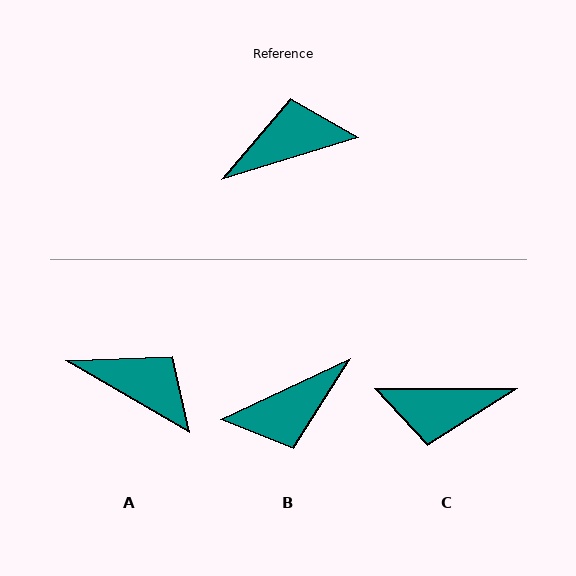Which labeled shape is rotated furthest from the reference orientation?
B, about 172 degrees away.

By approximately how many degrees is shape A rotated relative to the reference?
Approximately 47 degrees clockwise.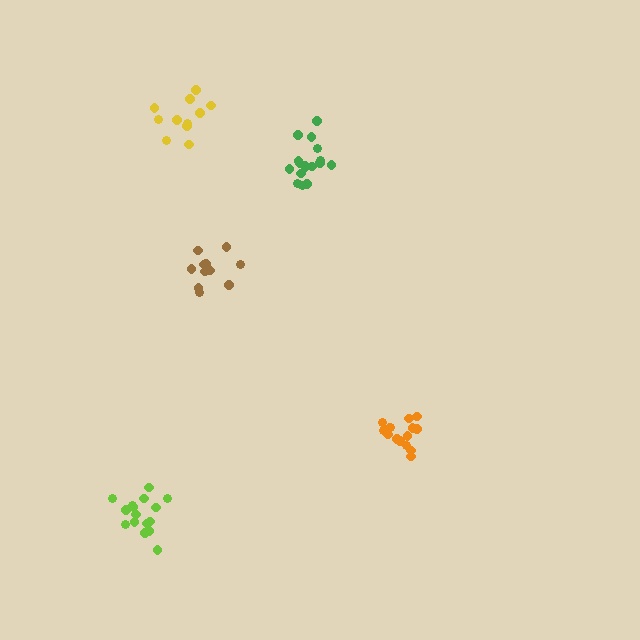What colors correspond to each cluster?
The clusters are colored: orange, green, brown, yellow, lime.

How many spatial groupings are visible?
There are 5 spatial groupings.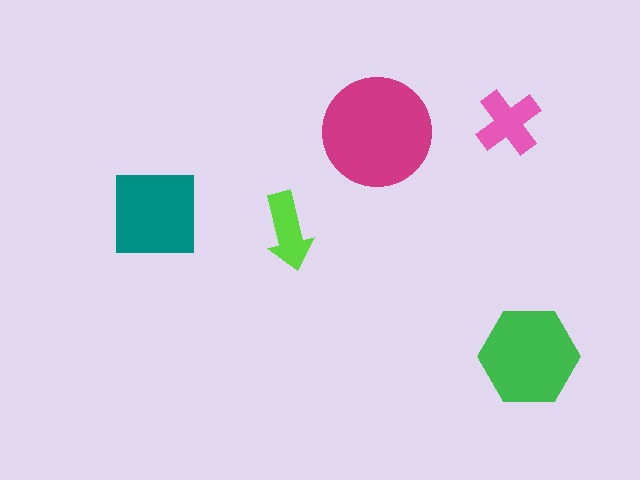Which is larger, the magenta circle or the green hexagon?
The magenta circle.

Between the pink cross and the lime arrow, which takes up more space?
The pink cross.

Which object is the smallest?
The lime arrow.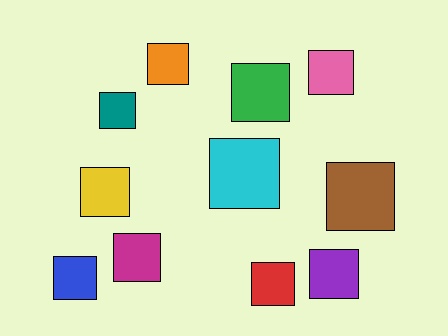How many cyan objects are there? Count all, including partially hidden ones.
There is 1 cyan object.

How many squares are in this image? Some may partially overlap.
There are 11 squares.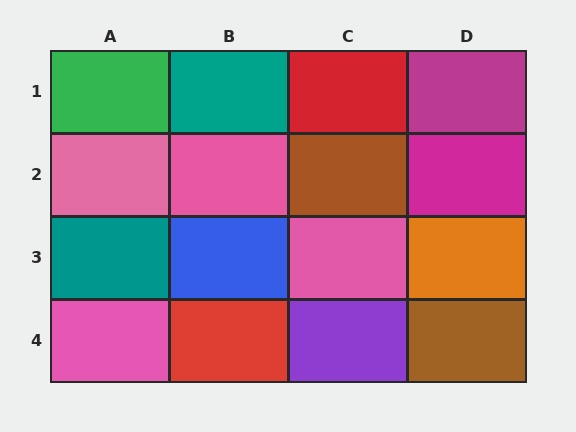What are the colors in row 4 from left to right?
Pink, red, purple, brown.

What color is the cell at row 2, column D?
Magenta.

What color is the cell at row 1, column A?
Green.